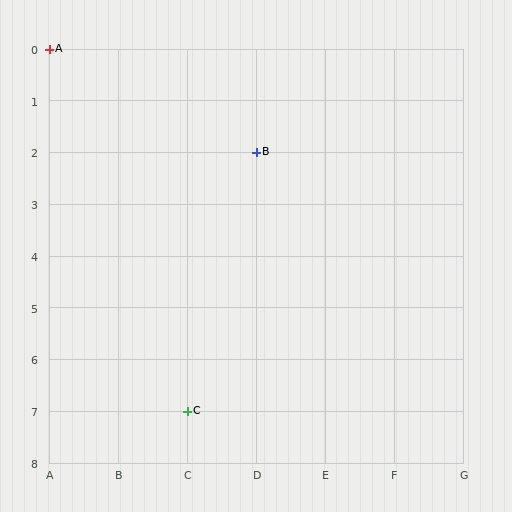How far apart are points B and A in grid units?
Points B and A are 3 columns and 2 rows apart (about 3.6 grid units diagonally).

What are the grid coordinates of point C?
Point C is at grid coordinates (C, 7).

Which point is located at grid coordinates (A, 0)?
Point A is at (A, 0).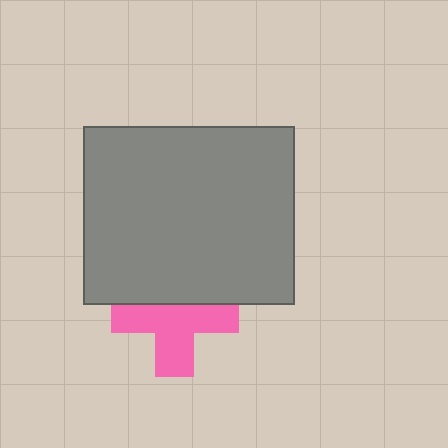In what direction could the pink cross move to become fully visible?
The pink cross could move down. That would shift it out from behind the gray rectangle entirely.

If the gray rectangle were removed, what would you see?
You would see the complete pink cross.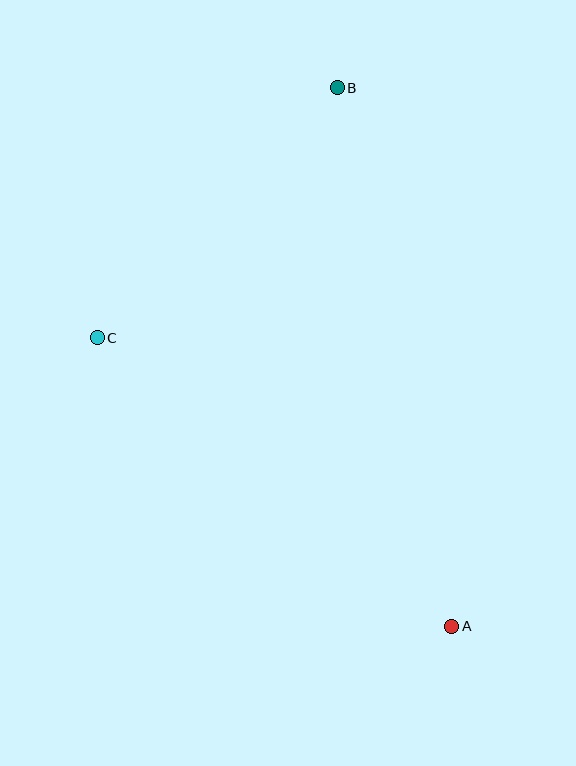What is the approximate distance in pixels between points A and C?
The distance between A and C is approximately 457 pixels.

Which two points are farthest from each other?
Points A and B are farthest from each other.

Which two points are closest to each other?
Points B and C are closest to each other.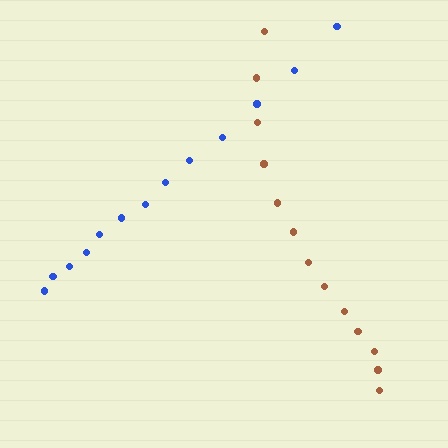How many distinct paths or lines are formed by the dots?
There are 2 distinct paths.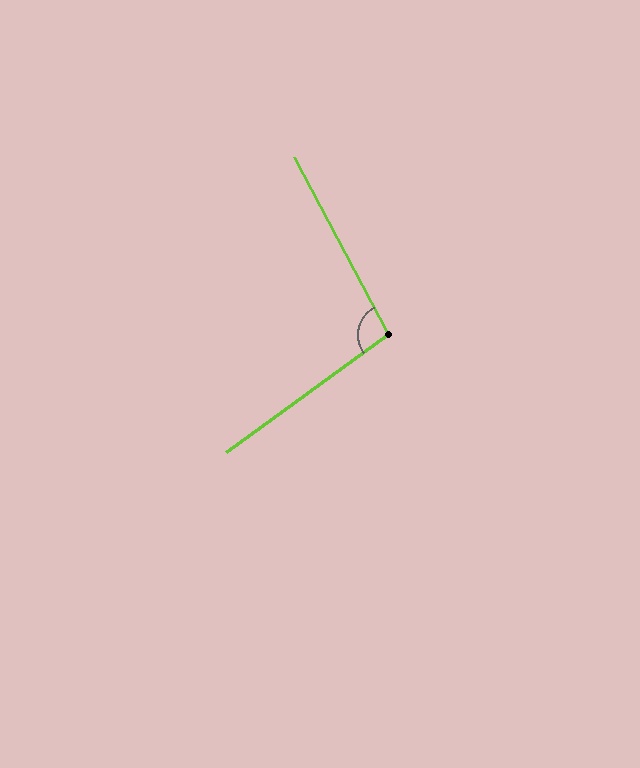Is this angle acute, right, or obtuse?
It is obtuse.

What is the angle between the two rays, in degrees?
Approximately 98 degrees.